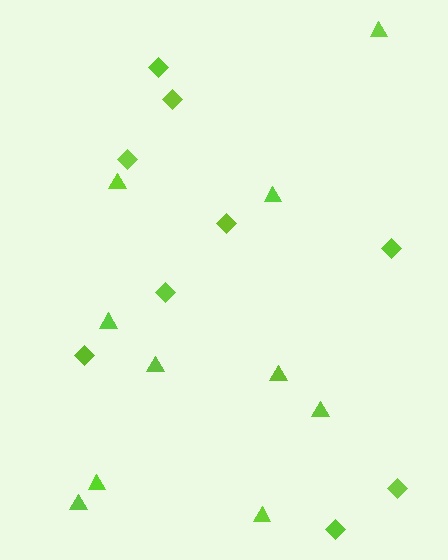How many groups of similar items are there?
There are 2 groups: one group of triangles (10) and one group of diamonds (9).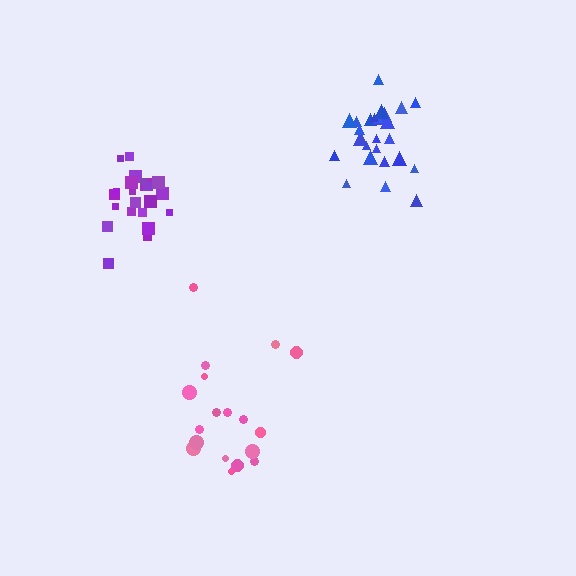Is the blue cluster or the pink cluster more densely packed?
Blue.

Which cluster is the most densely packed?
Purple.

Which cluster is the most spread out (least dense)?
Pink.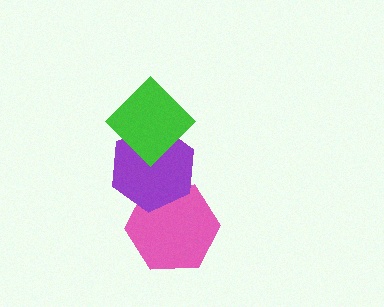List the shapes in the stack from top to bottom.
From top to bottom: the green diamond, the purple hexagon, the pink hexagon.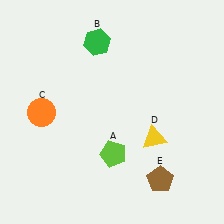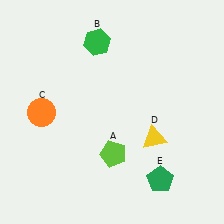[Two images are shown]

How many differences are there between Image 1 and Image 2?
There is 1 difference between the two images.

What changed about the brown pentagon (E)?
In Image 1, E is brown. In Image 2, it changed to green.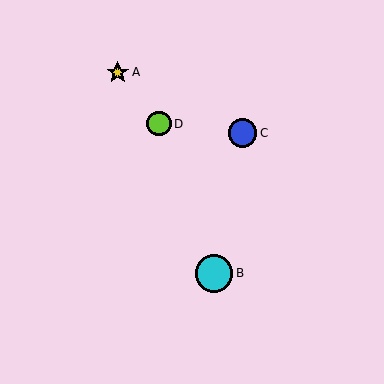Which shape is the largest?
The cyan circle (labeled B) is the largest.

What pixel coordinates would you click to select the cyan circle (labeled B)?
Click at (214, 273) to select the cyan circle B.